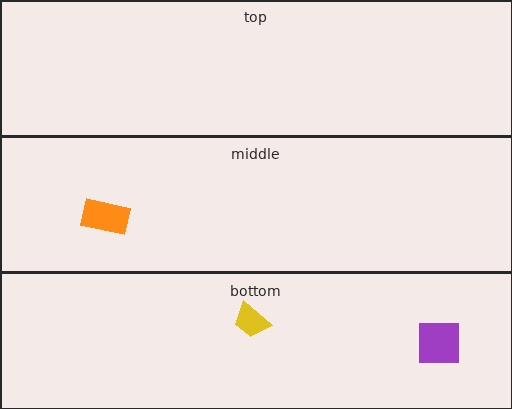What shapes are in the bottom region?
The yellow trapezoid, the purple square.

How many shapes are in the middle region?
1.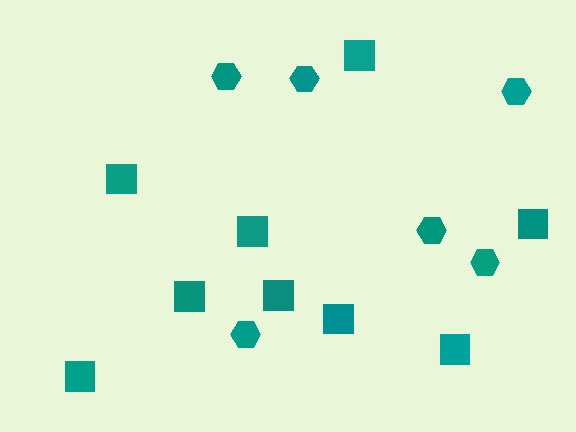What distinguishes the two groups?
There are 2 groups: one group of hexagons (6) and one group of squares (9).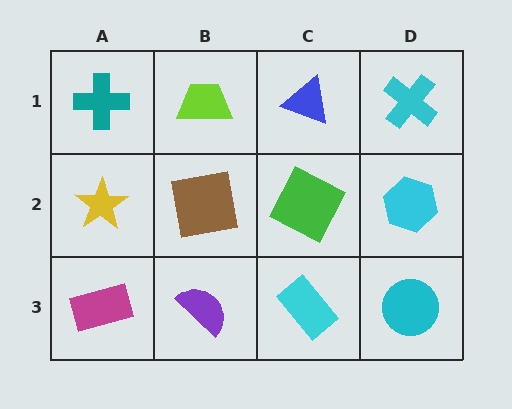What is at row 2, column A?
A yellow star.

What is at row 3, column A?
A magenta rectangle.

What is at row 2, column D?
A cyan hexagon.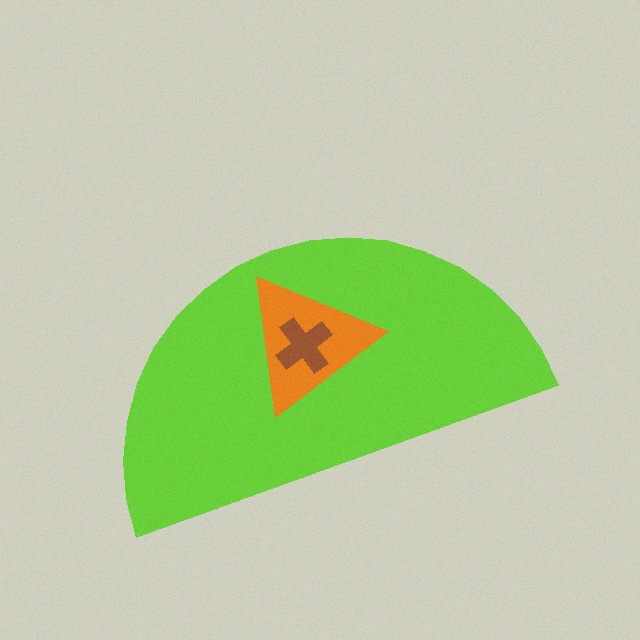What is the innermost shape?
The brown cross.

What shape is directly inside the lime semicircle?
The orange triangle.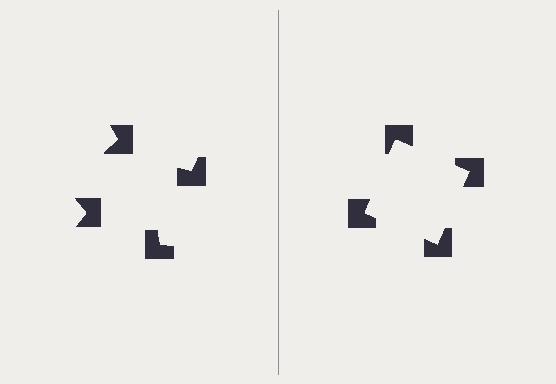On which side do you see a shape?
An illusory square appears on the right side. On the left side the wedge cuts are rotated, so no coherent shape forms.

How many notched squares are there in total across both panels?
8 — 4 on each side.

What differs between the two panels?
The notched squares are positioned identically on both sides; only the wedge orientations differ. On the right they align to a square; on the left they are misaligned.